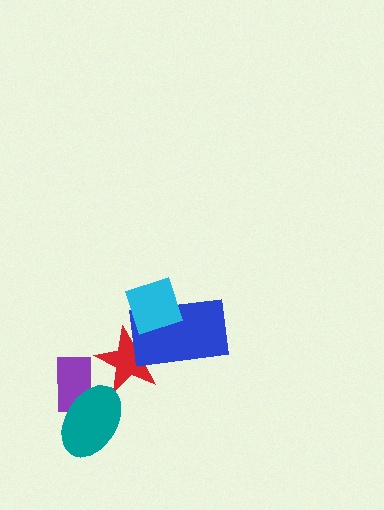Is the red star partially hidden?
Yes, it is partially covered by another shape.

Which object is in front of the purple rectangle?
The teal ellipse is in front of the purple rectangle.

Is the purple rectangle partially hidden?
Yes, it is partially covered by another shape.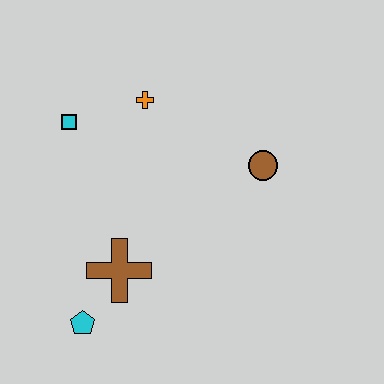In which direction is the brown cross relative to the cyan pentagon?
The brown cross is above the cyan pentagon.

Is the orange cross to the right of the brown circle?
No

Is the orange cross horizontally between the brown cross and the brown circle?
Yes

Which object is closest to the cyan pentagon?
The brown cross is closest to the cyan pentagon.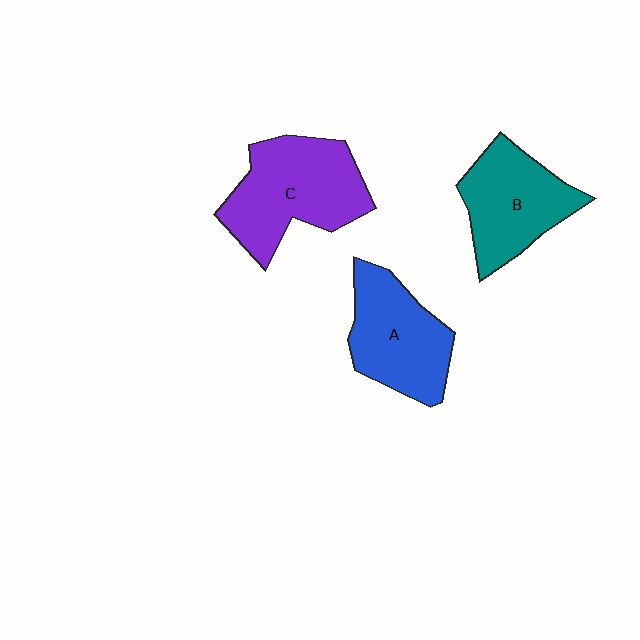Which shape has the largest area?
Shape C (purple).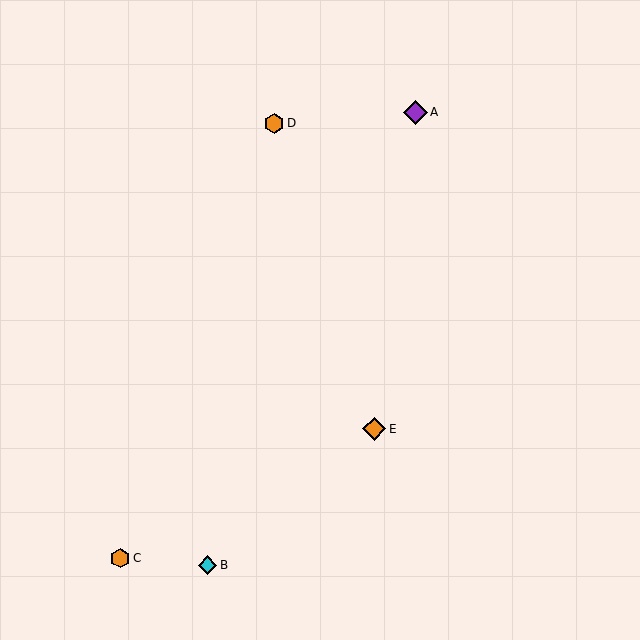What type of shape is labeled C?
Shape C is an orange hexagon.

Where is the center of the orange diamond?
The center of the orange diamond is at (374, 429).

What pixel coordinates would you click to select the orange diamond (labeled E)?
Click at (374, 429) to select the orange diamond E.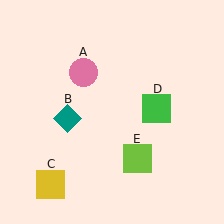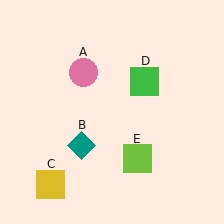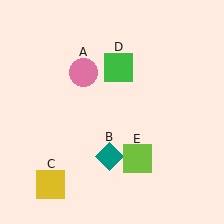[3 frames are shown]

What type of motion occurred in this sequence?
The teal diamond (object B), green square (object D) rotated counterclockwise around the center of the scene.